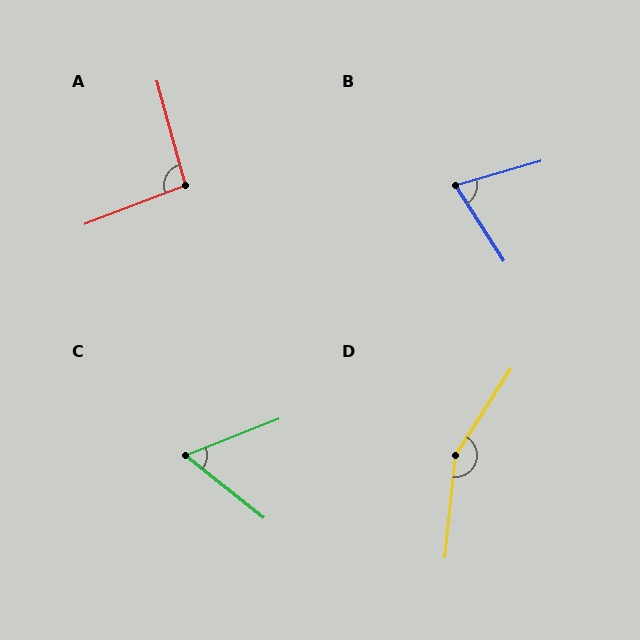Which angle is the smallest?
C, at approximately 60 degrees.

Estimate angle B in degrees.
Approximately 73 degrees.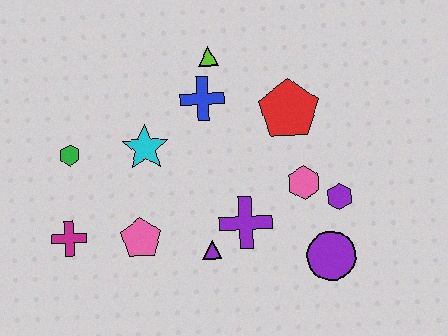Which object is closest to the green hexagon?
The cyan star is closest to the green hexagon.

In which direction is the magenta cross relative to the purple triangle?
The magenta cross is to the left of the purple triangle.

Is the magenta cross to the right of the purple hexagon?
No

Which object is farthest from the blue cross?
The purple circle is farthest from the blue cross.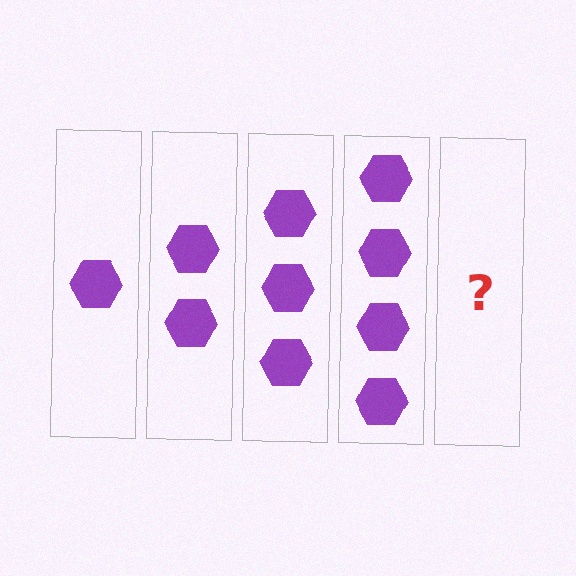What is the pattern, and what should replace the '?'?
The pattern is that each step adds one more hexagon. The '?' should be 5 hexagons.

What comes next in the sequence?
The next element should be 5 hexagons.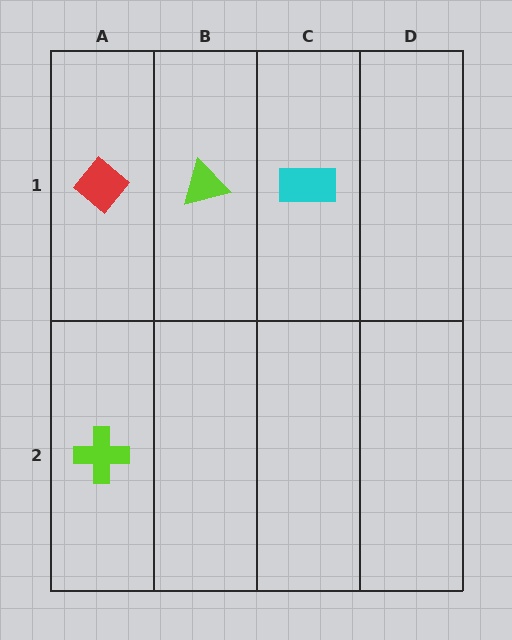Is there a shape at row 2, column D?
No, that cell is empty.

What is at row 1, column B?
A lime triangle.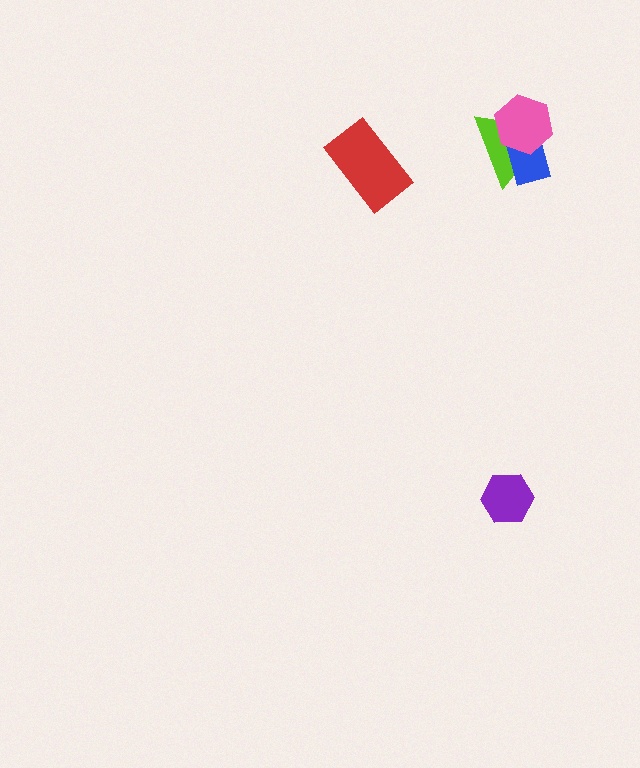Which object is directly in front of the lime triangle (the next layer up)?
The blue rectangle is directly in front of the lime triangle.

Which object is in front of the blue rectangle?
The pink hexagon is in front of the blue rectangle.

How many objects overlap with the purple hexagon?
0 objects overlap with the purple hexagon.